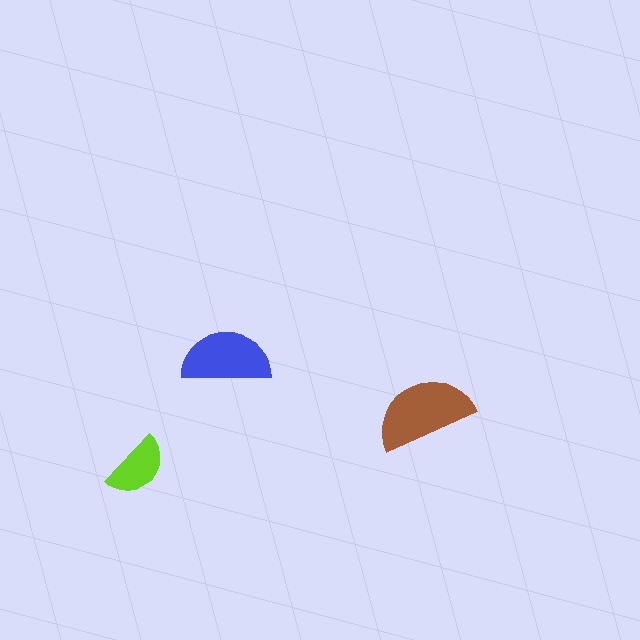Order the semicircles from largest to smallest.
the brown one, the blue one, the lime one.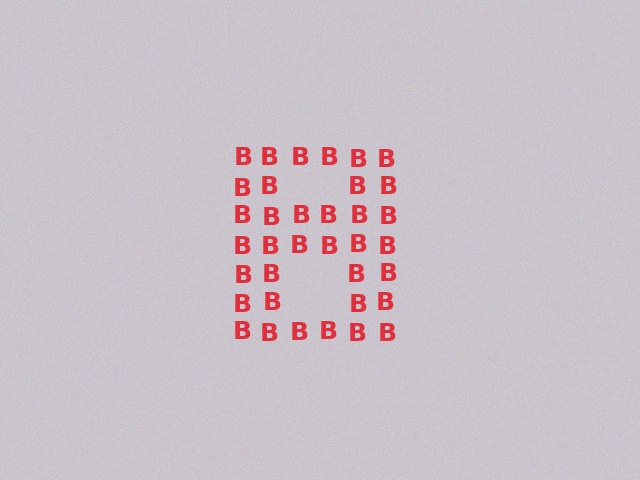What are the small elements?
The small elements are letter B's.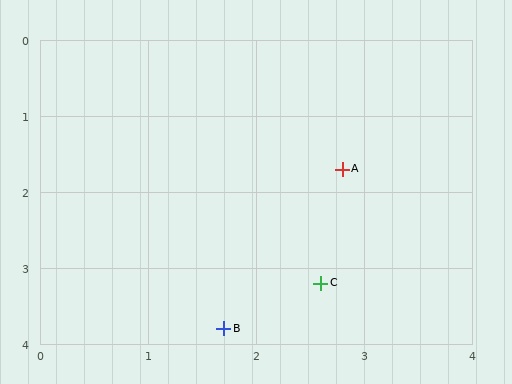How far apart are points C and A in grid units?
Points C and A are about 1.5 grid units apart.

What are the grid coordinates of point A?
Point A is at approximately (2.8, 1.7).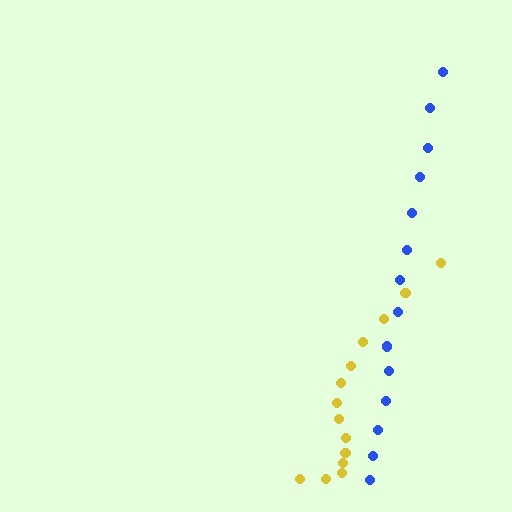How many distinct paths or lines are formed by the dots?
There are 2 distinct paths.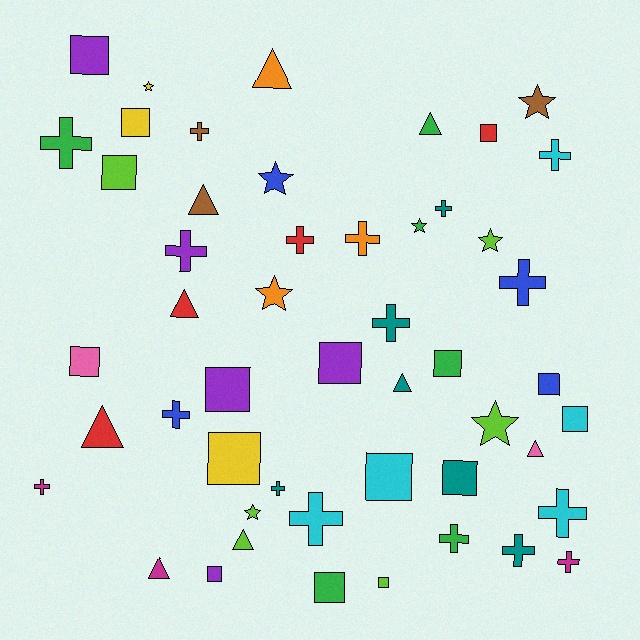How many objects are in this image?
There are 50 objects.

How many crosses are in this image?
There are 17 crosses.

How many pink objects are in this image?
There are 2 pink objects.